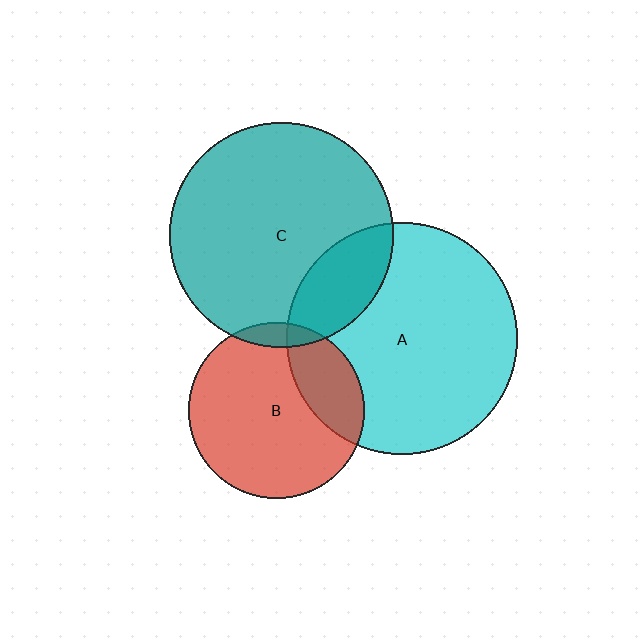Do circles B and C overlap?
Yes.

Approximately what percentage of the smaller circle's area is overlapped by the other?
Approximately 5%.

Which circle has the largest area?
Circle A (cyan).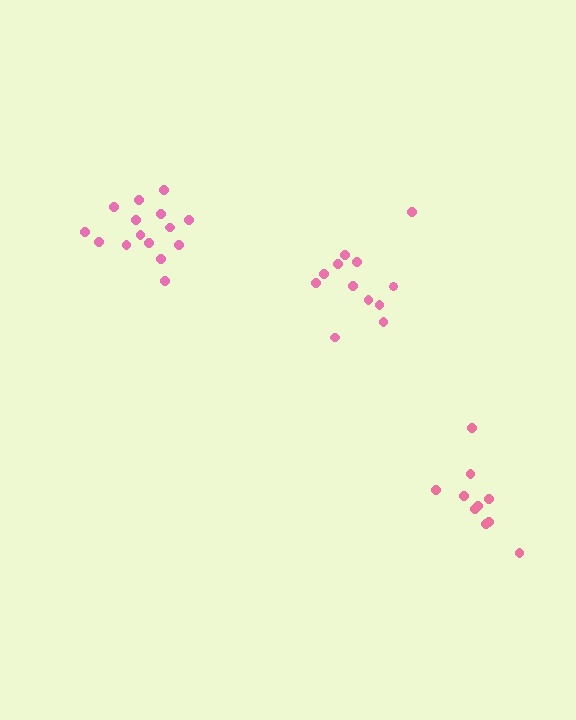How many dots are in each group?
Group 1: 12 dots, Group 2: 10 dots, Group 3: 15 dots (37 total).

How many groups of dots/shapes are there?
There are 3 groups.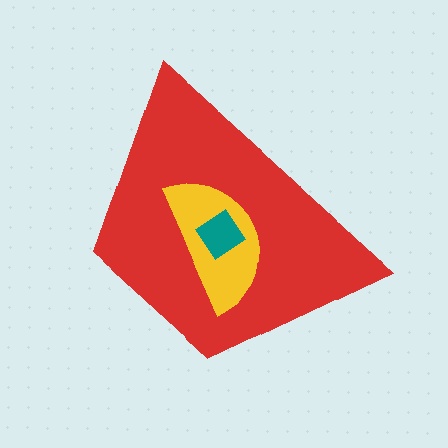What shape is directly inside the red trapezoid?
The yellow semicircle.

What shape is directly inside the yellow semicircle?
The teal diamond.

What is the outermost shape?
The red trapezoid.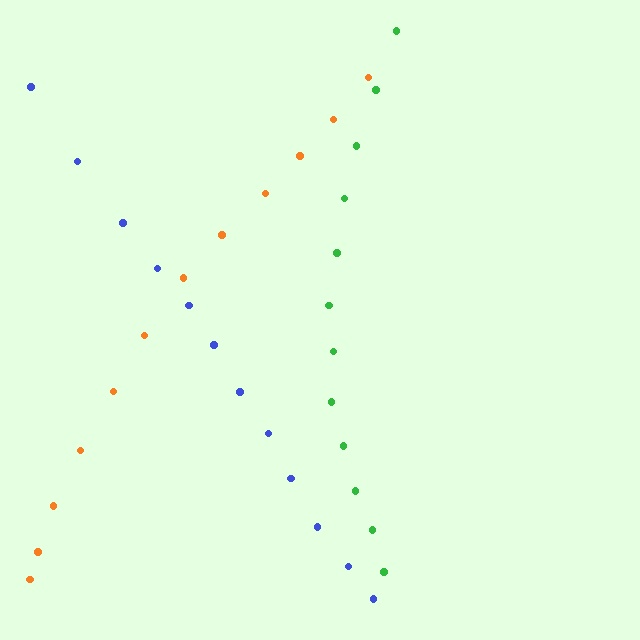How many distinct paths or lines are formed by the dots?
There are 3 distinct paths.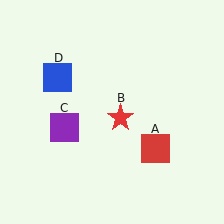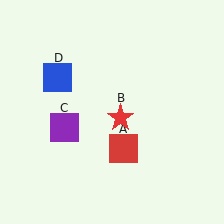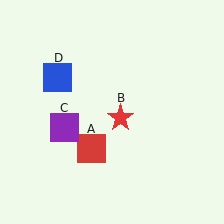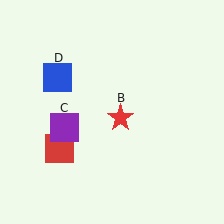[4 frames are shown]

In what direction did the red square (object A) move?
The red square (object A) moved left.